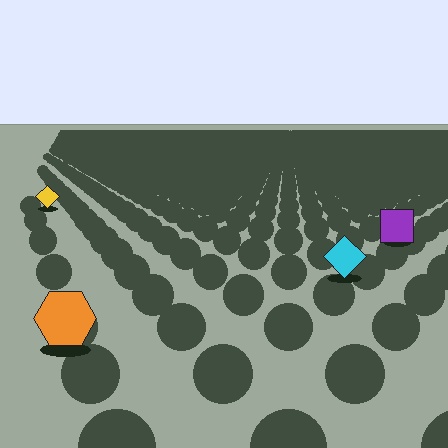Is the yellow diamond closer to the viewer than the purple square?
No. The purple square is closer — you can tell from the texture gradient: the ground texture is coarser near it.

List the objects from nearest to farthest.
From nearest to farthest: the orange hexagon, the cyan diamond, the purple square, the yellow diamond.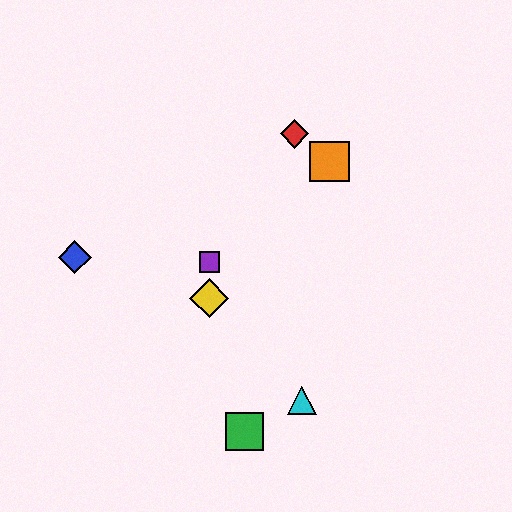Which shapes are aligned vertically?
The yellow diamond, the purple square are aligned vertically.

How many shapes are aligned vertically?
2 shapes (the yellow diamond, the purple square) are aligned vertically.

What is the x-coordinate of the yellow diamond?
The yellow diamond is at x≈209.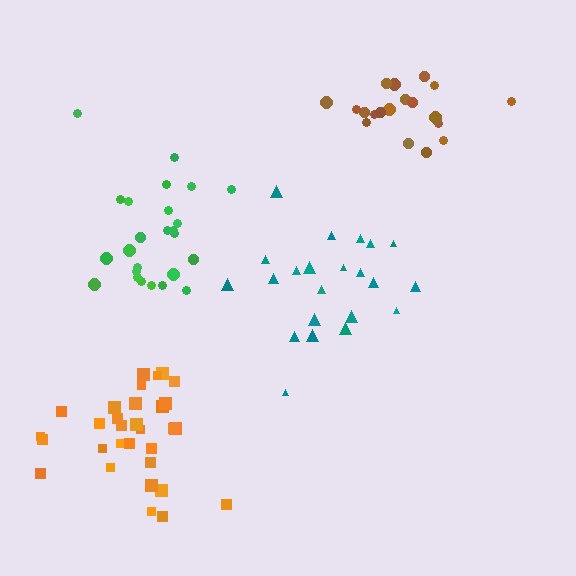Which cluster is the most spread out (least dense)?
Teal.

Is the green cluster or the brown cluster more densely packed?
Brown.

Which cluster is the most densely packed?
Brown.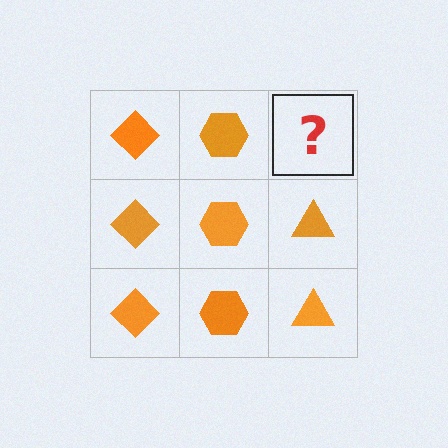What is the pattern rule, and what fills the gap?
The rule is that each column has a consistent shape. The gap should be filled with an orange triangle.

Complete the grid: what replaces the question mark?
The question mark should be replaced with an orange triangle.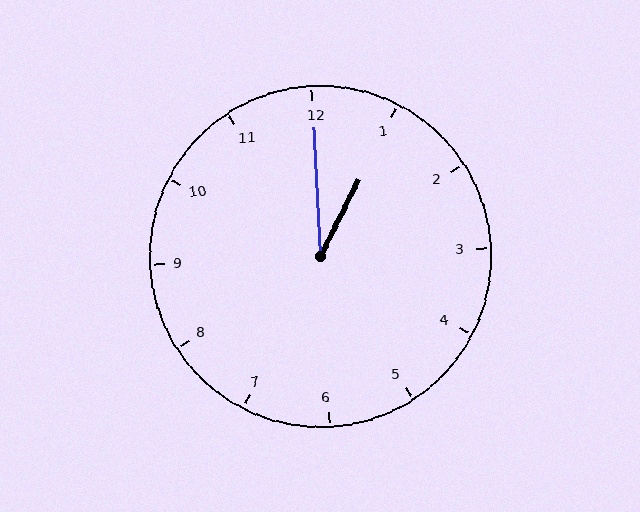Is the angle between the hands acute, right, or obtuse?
It is acute.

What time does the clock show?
1:00.